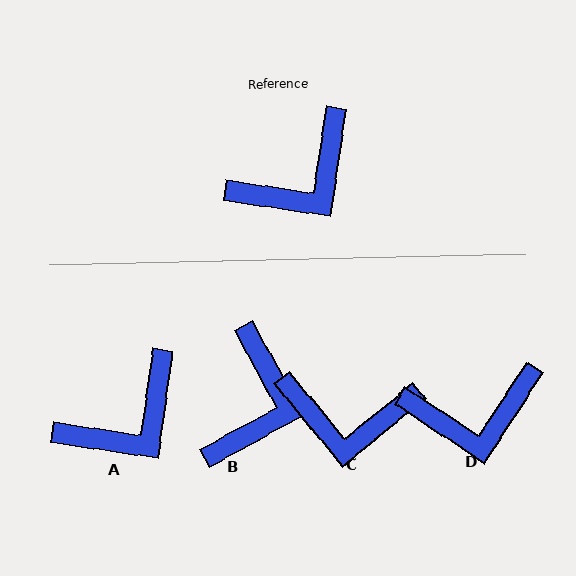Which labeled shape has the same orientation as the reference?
A.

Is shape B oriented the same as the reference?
No, it is off by about 37 degrees.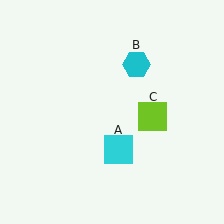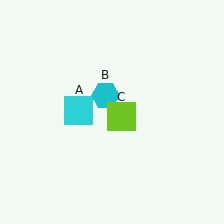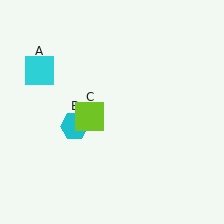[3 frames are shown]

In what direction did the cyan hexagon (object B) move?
The cyan hexagon (object B) moved down and to the left.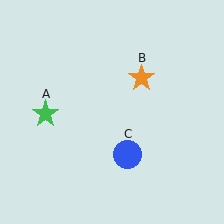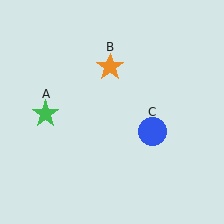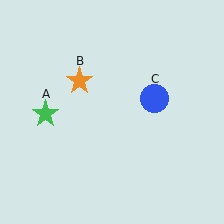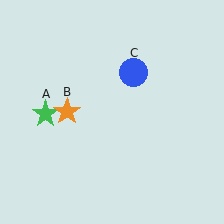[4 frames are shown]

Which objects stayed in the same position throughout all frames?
Green star (object A) remained stationary.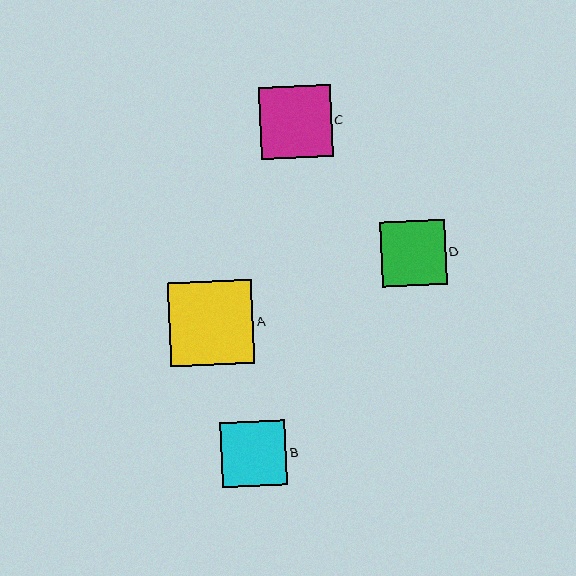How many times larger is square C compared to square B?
Square C is approximately 1.1 times the size of square B.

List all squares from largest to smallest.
From largest to smallest: A, C, D, B.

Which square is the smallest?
Square B is the smallest with a size of approximately 65 pixels.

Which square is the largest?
Square A is the largest with a size of approximately 84 pixels.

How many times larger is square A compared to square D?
Square A is approximately 1.3 times the size of square D.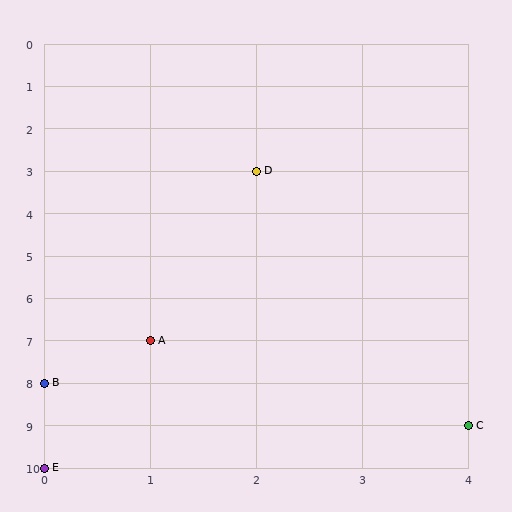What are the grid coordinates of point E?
Point E is at grid coordinates (0, 10).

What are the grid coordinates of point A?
Point A is at grid coordinates (1, 7).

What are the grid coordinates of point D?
Point D is at grid coordinates (2, 3).